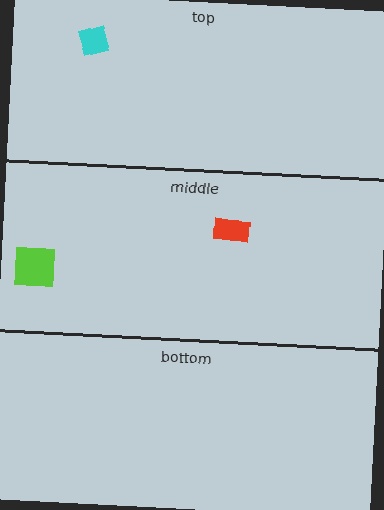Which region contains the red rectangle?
The middle region.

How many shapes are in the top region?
1.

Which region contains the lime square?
The middle region.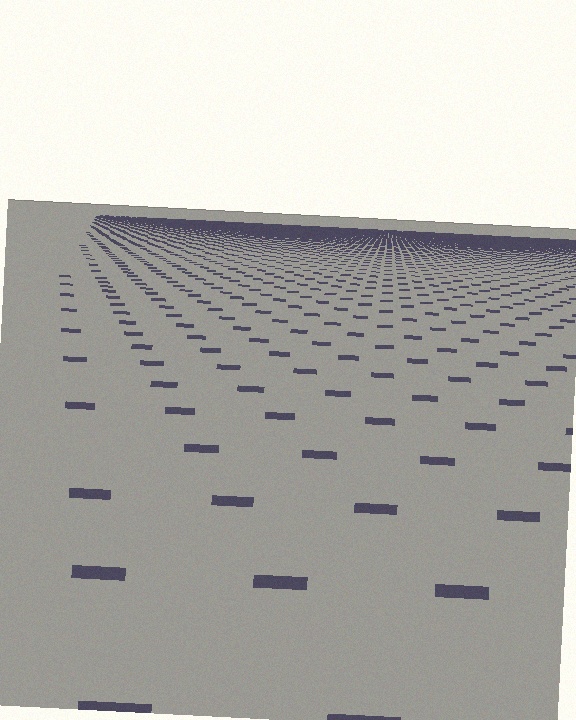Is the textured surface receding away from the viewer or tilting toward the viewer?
The surface is receding away from the viewer. Texture elements get smaller and denser toward the top.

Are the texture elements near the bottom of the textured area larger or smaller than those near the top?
Larger. Near the bottom, elements are closer to the viewer and appear at a bigger on-screen size.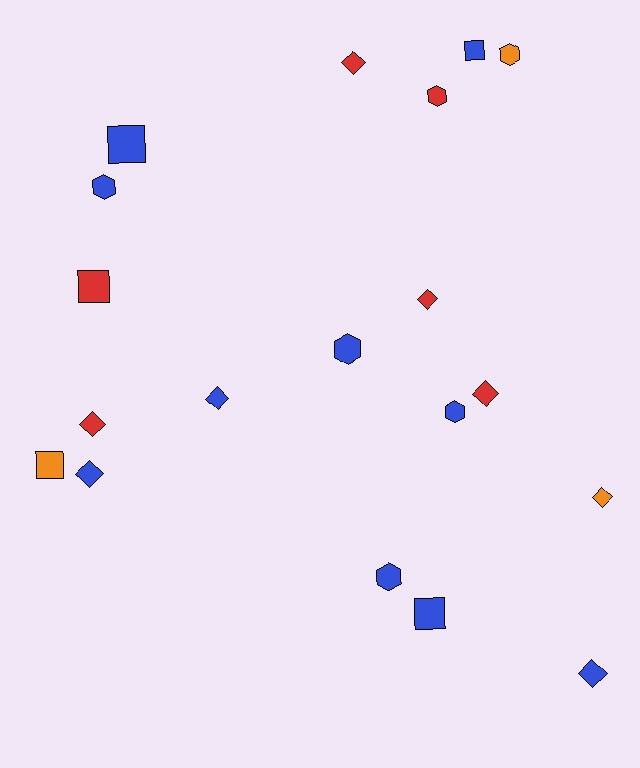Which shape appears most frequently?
Diamond, with 8 objects.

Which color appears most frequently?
Blue, with 10 objects.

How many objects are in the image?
There are 19 objects.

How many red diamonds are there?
There are 4 red diamonds.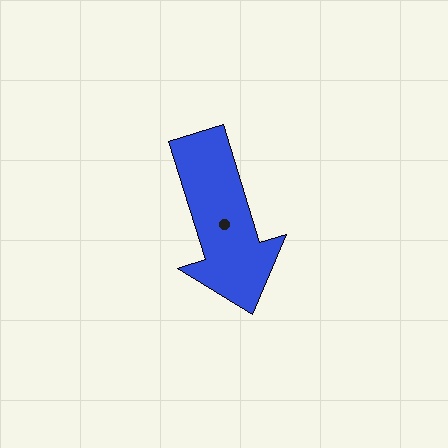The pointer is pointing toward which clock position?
Roughly 5 o'clock.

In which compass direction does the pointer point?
South.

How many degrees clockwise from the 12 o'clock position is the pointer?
Approximately 163 degrees.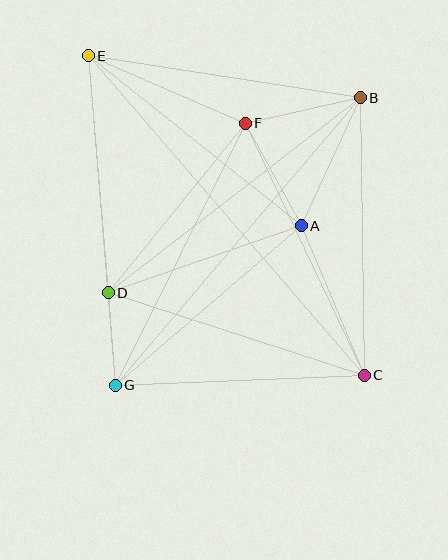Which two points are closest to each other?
Points D and G are closest to each other.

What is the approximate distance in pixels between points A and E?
The distance between A and E is approximately 273 pixels.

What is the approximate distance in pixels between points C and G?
The distance between C and G is approximately 249 pixels.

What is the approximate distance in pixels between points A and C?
The distance between A and C is approximately 162 pixels.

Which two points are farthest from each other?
Points C and E are farthest from each other.